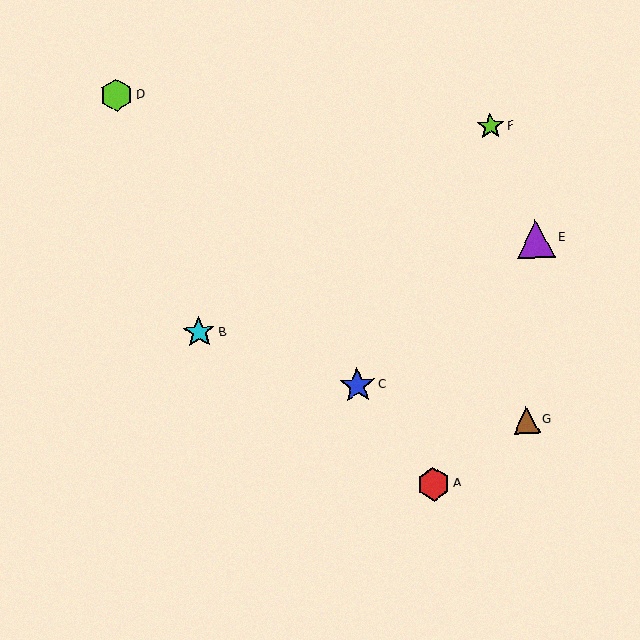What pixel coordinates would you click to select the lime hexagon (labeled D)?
Click at (117, 95) to select the lime hexagon D.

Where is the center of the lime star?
The center of the lime star is at (490, 126).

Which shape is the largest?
The purple triangle (labeled E) is the largest.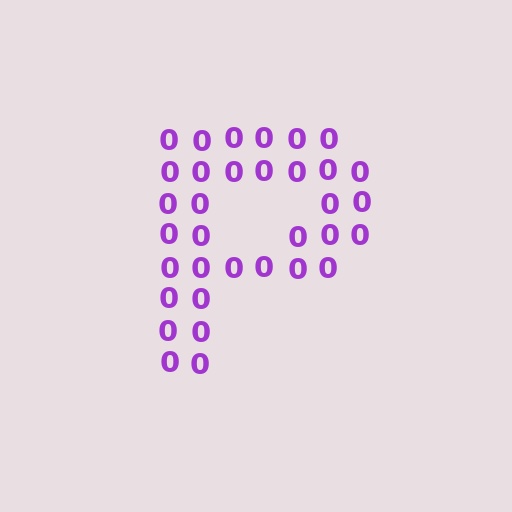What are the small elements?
The small elements are digit 0's.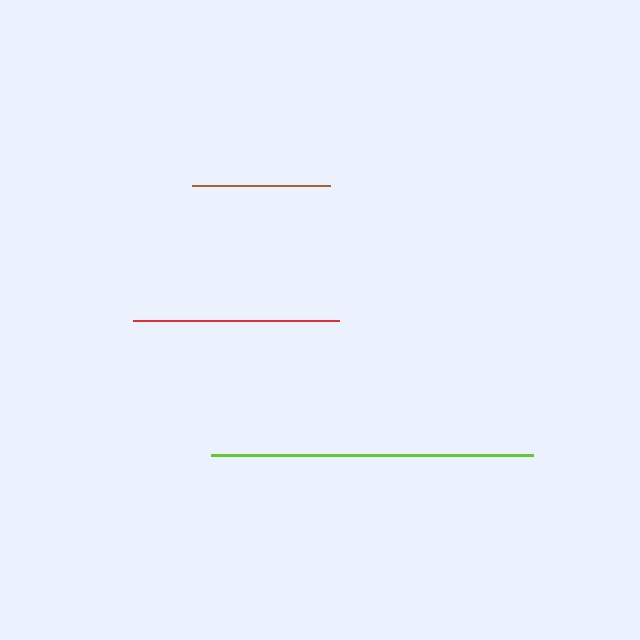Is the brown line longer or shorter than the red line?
The red line is longer than the brown line.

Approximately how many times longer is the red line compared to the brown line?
The red line is approximately 1.5 times the length of the brown line.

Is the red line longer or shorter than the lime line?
The lime line is longer than the red line.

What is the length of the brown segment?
The brown segment is approximately 139 pixels long.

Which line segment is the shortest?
The brown line is the shortest at approximately 139 pixels.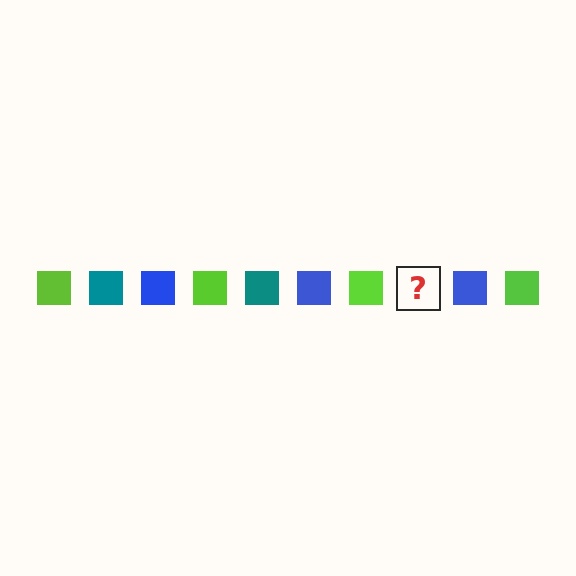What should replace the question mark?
The question mark should be replaced with a teal square.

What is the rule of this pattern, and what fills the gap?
The rule is that the pattern cycles through lime, teal, blue squares. The gap should be filled with a teal square.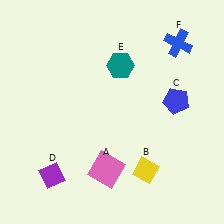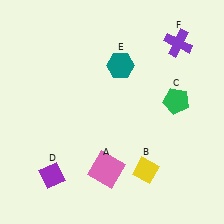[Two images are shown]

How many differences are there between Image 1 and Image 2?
There are 2 differences between the two images.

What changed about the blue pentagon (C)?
In Image 1, C is blue. In Image 2, it changed to green.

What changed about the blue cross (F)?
In Image 1, F is blue. In Image 2, it changed to purple.